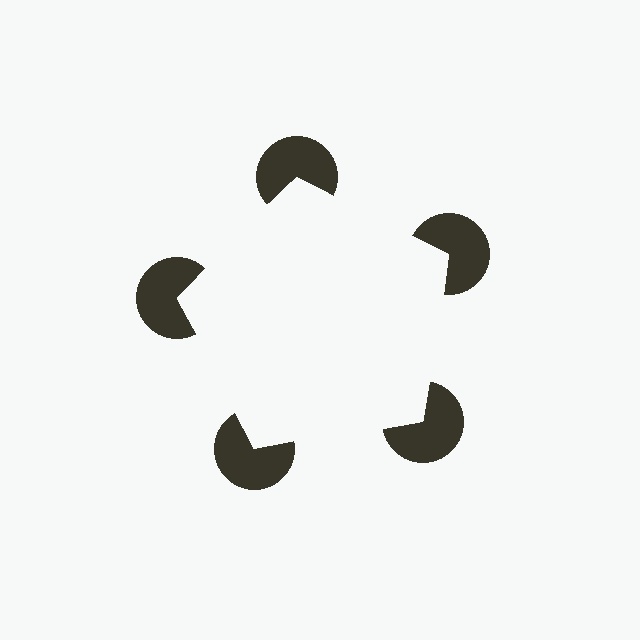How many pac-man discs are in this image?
There are 5 — one at each vertex of the illusory pentagon.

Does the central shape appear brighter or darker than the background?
It typically appears slightly brighter than the background, even though no actual brightness change is drawn.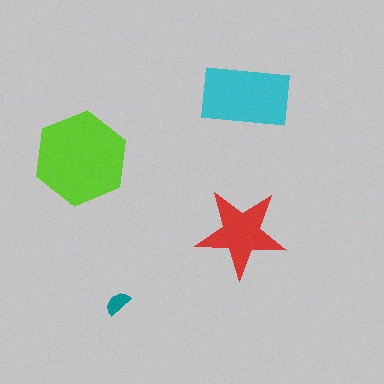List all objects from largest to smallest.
The lime hexagon, the cyan rectangle, the red star, the teal semicircle.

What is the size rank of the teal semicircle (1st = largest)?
4th.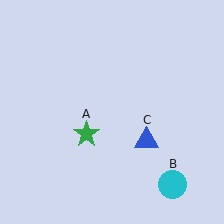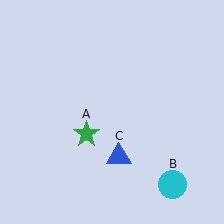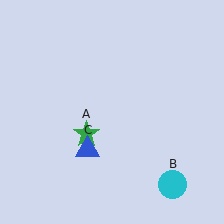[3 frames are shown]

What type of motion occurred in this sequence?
The blue triangle (object C) rotated clockwise around the center of the scene.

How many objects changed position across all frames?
1 object changed position: blue triangle (object C).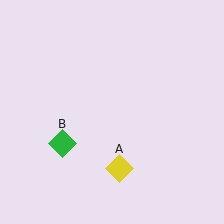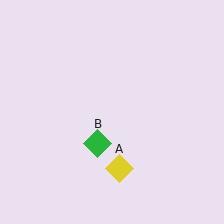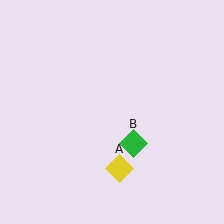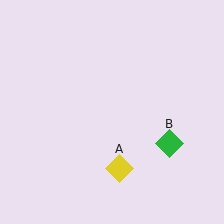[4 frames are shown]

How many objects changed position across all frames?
1 object changed position: green diamond (object B).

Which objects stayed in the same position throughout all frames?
Yellow diamond (object A) remained stationary.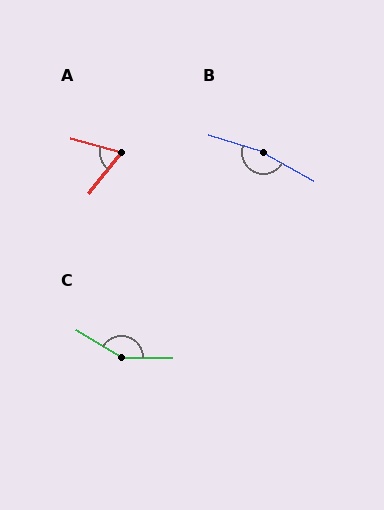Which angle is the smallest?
A, at approximately 66 degrees.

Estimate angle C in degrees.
Approximately 149 degrees.